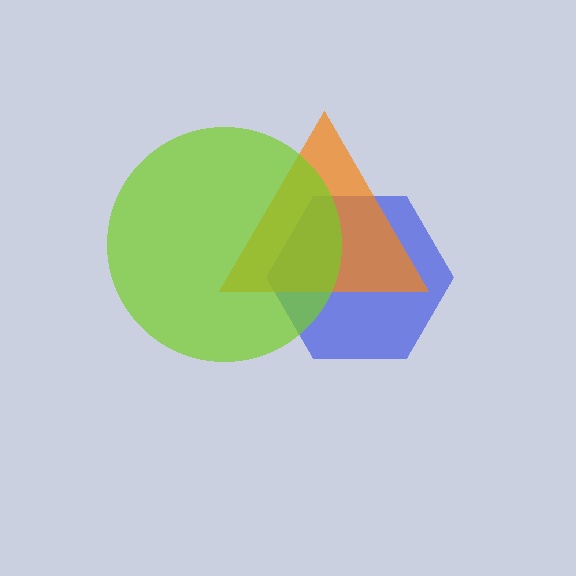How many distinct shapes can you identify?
There are 3 distinct shapes: a blue hexagon, an orange triangle, a lime circle.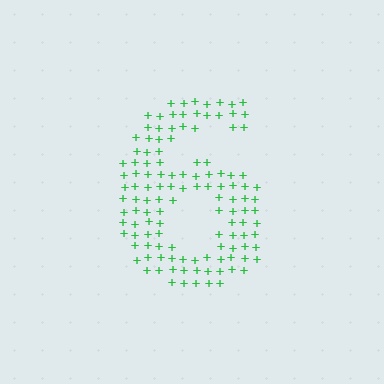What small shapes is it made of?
It is made of small plus signs.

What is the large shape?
The large shape is the digit 6.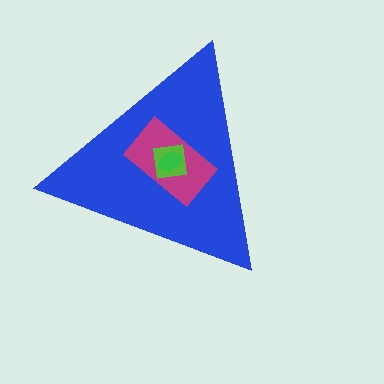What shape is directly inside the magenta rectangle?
The lime square.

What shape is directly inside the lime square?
The green ellipse.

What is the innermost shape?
The green ellipse.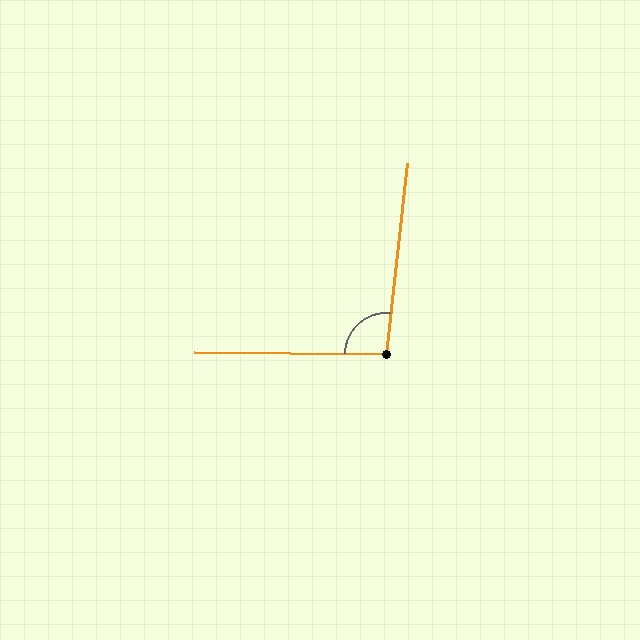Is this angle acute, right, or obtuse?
It is obtuse.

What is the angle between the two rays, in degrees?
Approximately 96 degrees.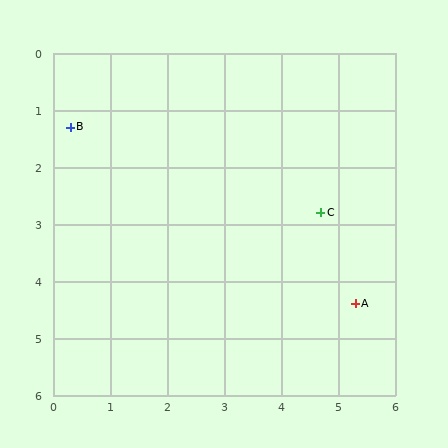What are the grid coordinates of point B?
Point B is at approximately (0.3, 1.3).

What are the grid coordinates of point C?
Point C is at approximately (4.7, 2.8).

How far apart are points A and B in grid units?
Points A and B are about 5.9 grid units apart.